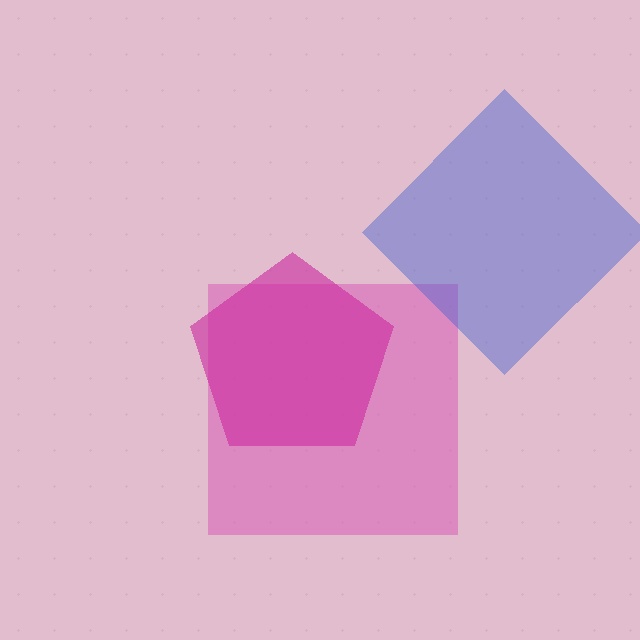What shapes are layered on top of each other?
The layered shapes are: a pink square, a magenta pentagon, a blue diamond.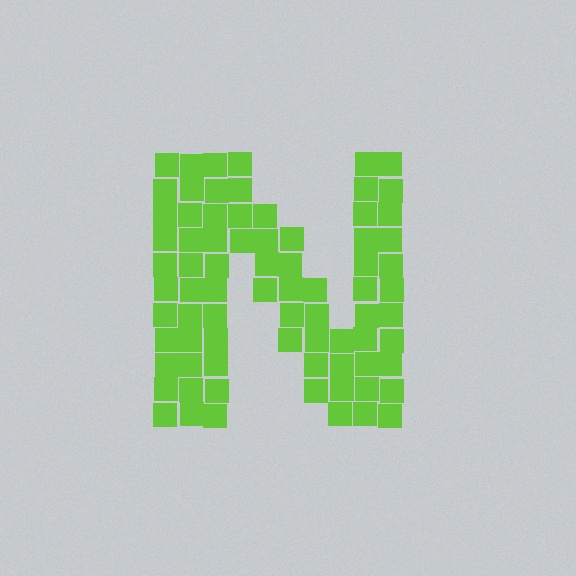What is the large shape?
The large shape is the letter N.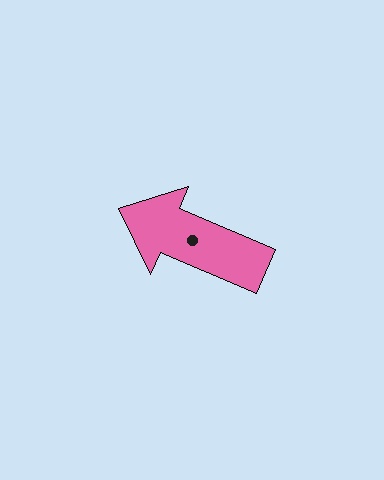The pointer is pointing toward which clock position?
Roughly 10 o'clock.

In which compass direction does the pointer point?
Northwest.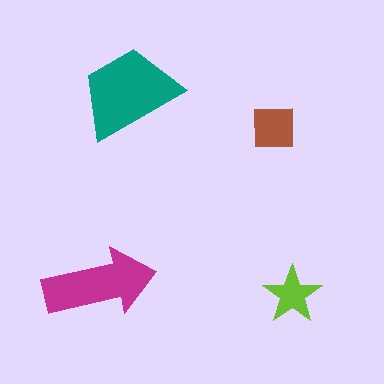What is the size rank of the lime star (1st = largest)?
4th.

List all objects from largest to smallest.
The teal trapezoid, the magenta arrow, the brown square, the lime star.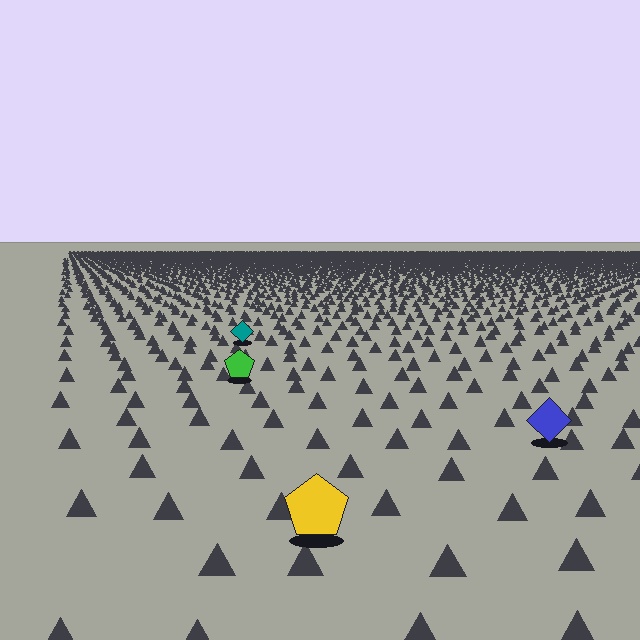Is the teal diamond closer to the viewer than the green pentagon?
No. The green pentagon is closer — you can tell from the texture gradient: the ground texture is coarser near it.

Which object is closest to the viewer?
The yellow pentagon is closest. The texture marks near it are larger and more spread out.